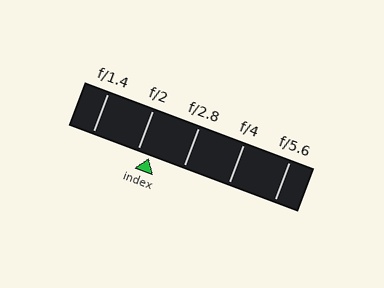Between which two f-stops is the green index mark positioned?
The index mark is between f/2 and f/2.8.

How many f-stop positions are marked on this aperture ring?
There are 5 f-stop positions marked.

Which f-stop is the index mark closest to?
The index mark is closest to f/2.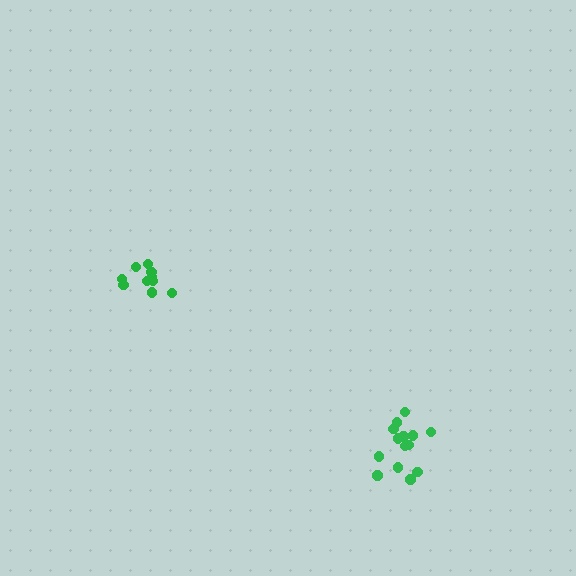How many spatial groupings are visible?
There are 2 spatial groupings.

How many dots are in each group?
Group 1: 14 dots, Group 2: 10 dots (24 total).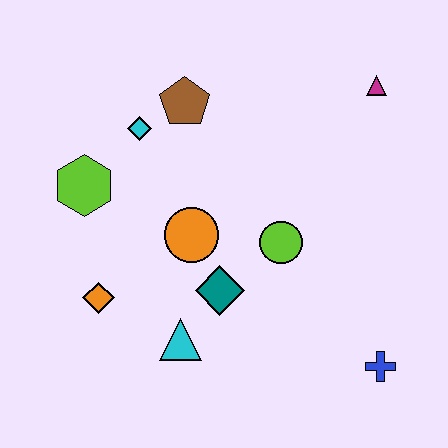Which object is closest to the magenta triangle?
The lime circle is closest to the magenta triangle.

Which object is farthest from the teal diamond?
The magenta triangle is farthest from the teal diamond.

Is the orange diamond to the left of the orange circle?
Yes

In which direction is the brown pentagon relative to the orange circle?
The brown pentagon is above the orange circle.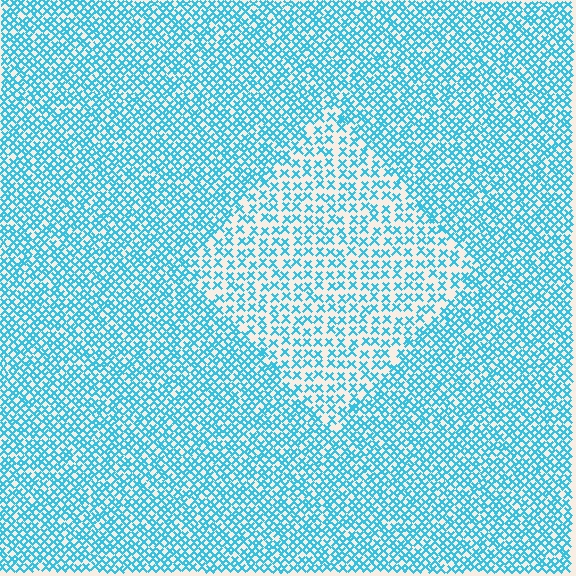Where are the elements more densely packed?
The elements are more densely packed outside the diamond boundary.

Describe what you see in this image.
The image contains small cyan elements arranged at two different densities. A diamond-shaped region is visible where the elements are less densely packed than the surrounding area.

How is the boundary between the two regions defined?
The boundary is defined by a change in element density (approximately 1.8x ratio). All elements are the same color, size, and shape.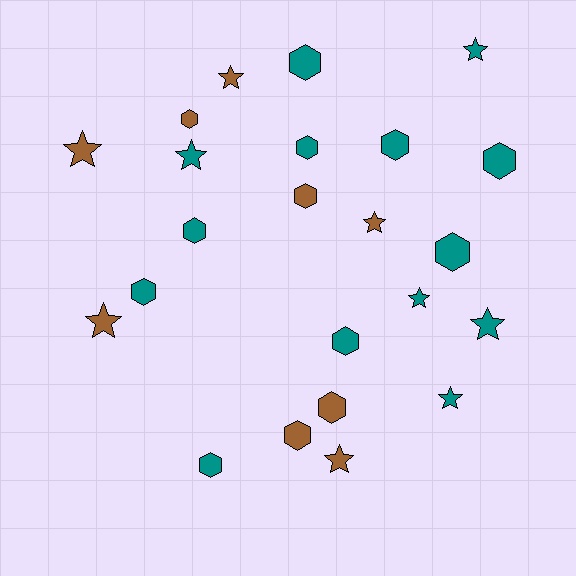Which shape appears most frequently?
Hexagon, with 13 objects.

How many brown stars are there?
There are 5 brown stars.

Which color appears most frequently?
Teal, with 14 objects.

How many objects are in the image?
There are 23 objects.